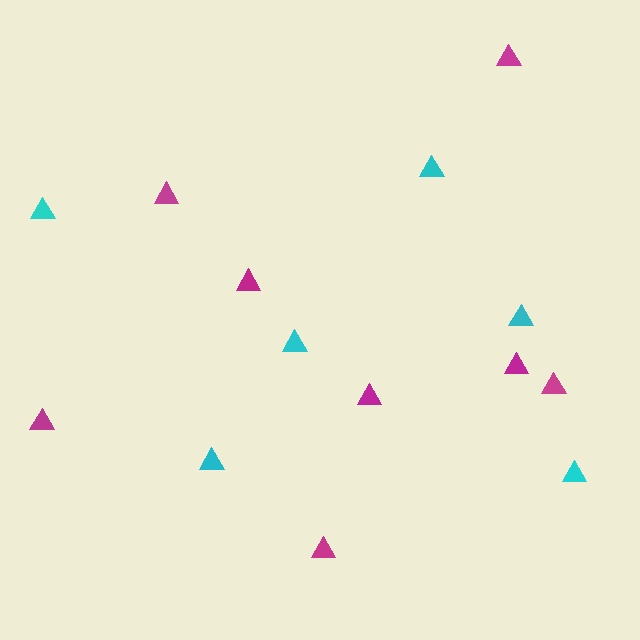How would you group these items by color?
There are 2 groups: one group of cyan triangles (6) and one group of magenta triangles (8).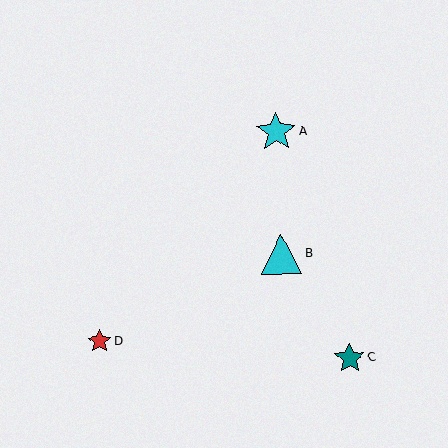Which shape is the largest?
The cyan triangle (labeled B) is the largest.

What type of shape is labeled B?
Shape B is a cyan triangle.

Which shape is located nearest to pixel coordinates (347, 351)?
The teal star (labeled C) at (350, 358) is nearest to that location.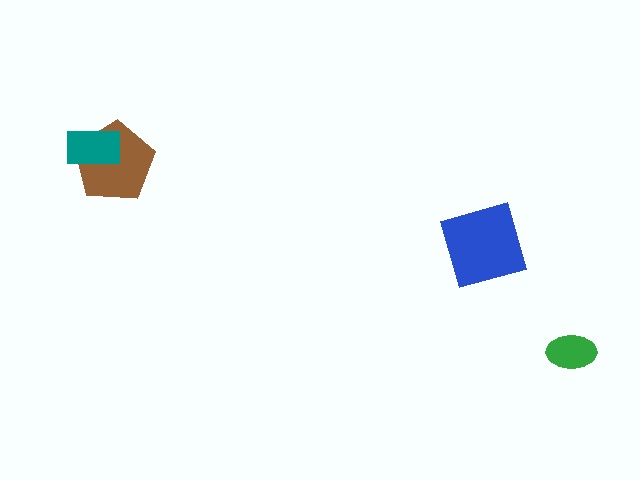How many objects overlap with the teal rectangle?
1 object overlaps with the teal rectangle.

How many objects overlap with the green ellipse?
0 objects overlap with the green ellipse.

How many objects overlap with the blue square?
0 objects overlap with the blue square.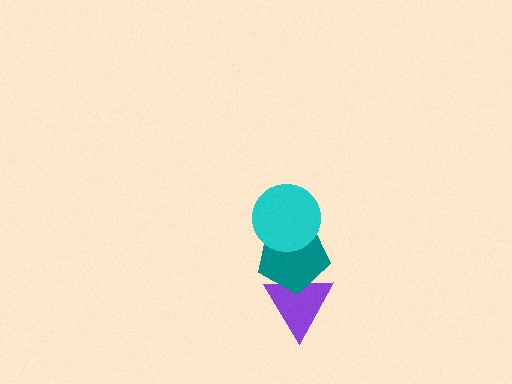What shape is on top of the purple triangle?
The teal pentagon is on top of the purple triangle.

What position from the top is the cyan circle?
The cyan circle is 1st from the top.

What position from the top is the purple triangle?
The purple triangle is 3rd from the top.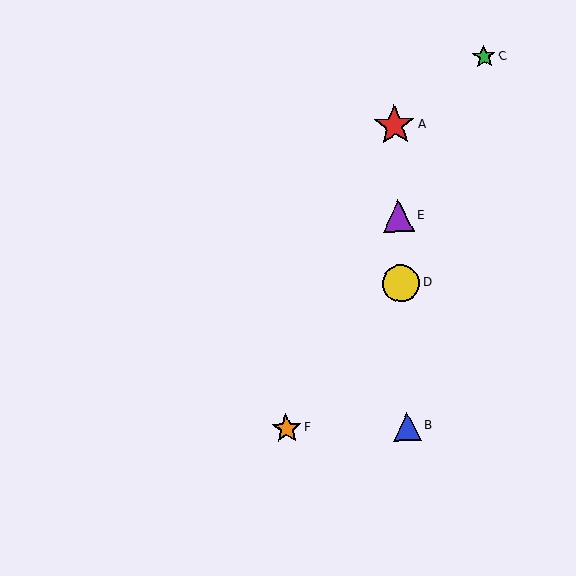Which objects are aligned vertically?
Objects A, B, D, E are aligned vertically.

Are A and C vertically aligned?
No, A is at x≈394 and C is at x≈484.